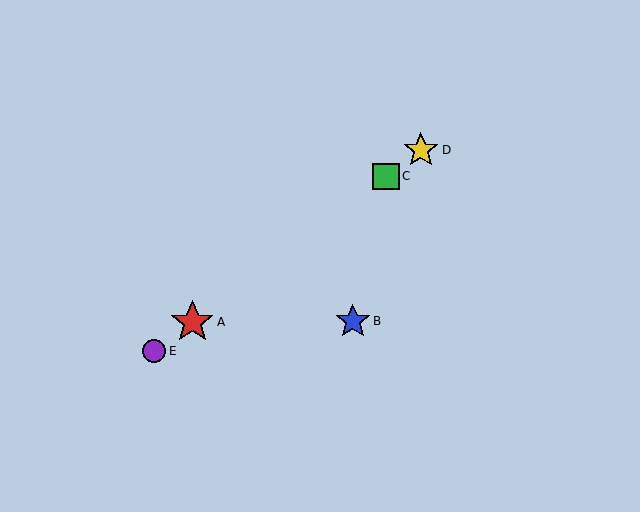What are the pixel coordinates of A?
Object A is at (192, 322).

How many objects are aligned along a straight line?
4 objects (A, C, D, E) are aligned along a straight line.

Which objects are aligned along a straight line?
Objects A, C, D, E are aligned along a straight line.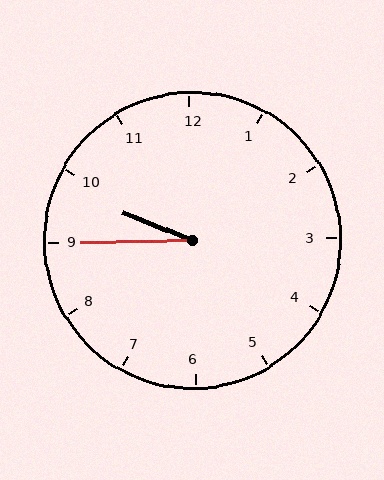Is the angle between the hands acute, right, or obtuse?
It is acute.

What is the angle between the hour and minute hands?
Approximately 22 degrees.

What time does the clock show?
9:45.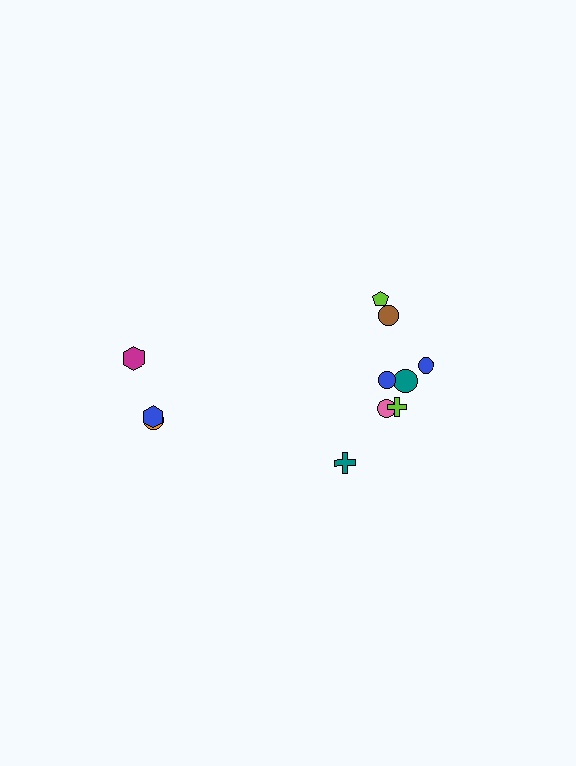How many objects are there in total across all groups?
There are 11 objects.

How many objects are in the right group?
There are 8 objects.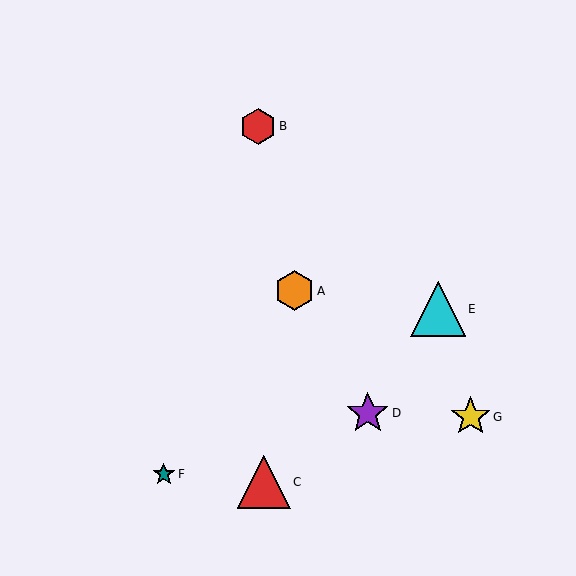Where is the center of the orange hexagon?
The center of the orange hexagon is at (294, 291).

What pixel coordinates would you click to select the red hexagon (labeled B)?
Click at (258, 126) to select the red hexagon B.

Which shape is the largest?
The cyan triangle (labeled E) is the largest.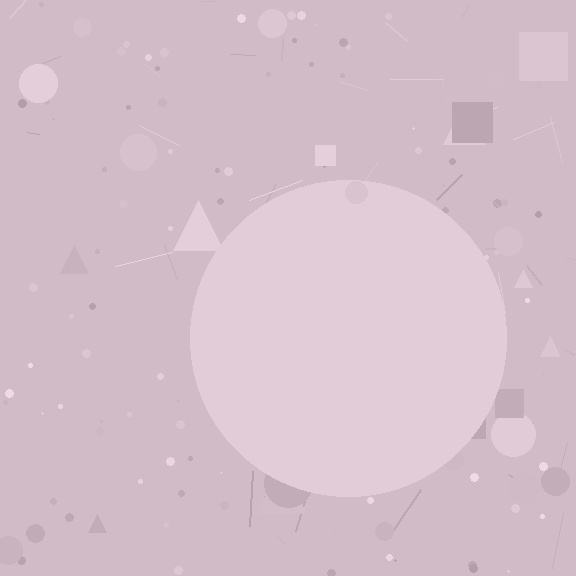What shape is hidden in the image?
A circle is hidden in the image.